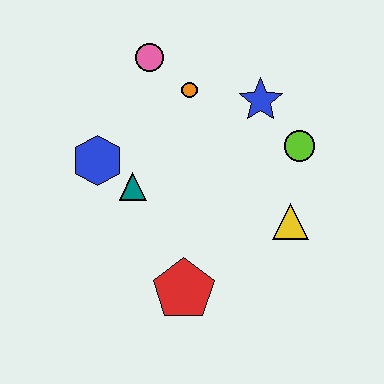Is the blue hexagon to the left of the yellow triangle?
Yes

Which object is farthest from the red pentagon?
The pink circle is farthest from the red pentagon.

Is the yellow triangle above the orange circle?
No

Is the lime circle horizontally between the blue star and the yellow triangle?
No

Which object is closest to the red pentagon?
The teal triangle is closest to the red pentagon.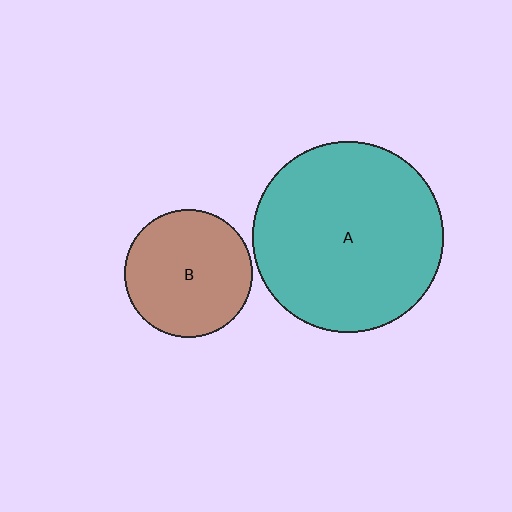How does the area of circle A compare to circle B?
Approximately 2.2 times.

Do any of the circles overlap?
No, none of the circles overlap.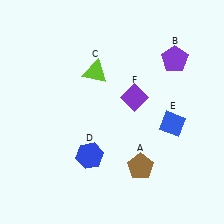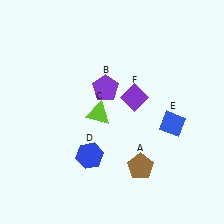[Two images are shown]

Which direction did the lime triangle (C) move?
The lime triangle (C) moved down.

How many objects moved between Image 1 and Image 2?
2 objects moved between the two images.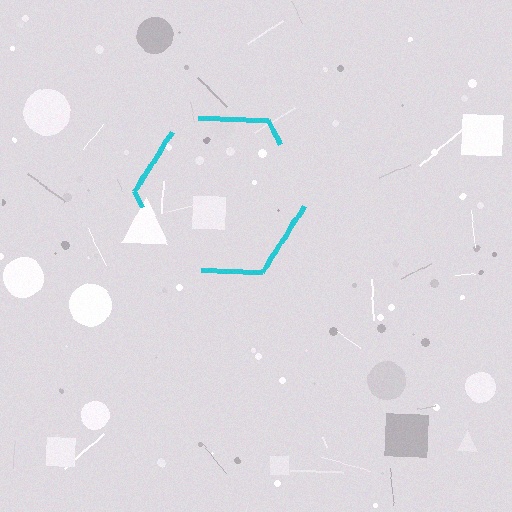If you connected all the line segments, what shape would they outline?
They would outline a hexagon.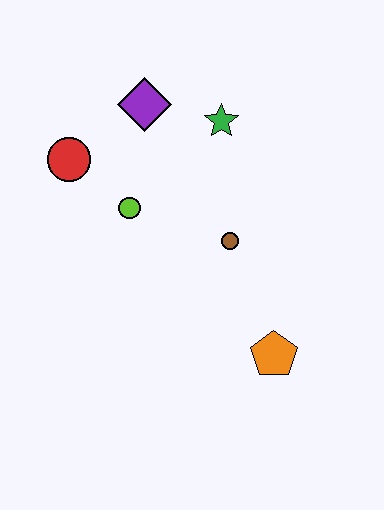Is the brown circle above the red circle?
No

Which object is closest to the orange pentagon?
The brown circle is closest to the orange pentagon.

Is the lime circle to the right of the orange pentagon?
No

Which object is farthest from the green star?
The orange pentagon is farthest from the green star.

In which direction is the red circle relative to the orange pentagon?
The red circle is to the left of the orange pentagon.